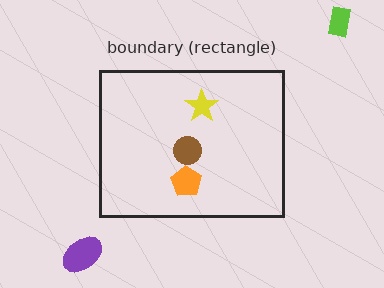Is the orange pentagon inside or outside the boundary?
Inside.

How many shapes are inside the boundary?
3 inside, 2 outside.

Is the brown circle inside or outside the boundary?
Inside.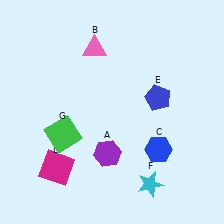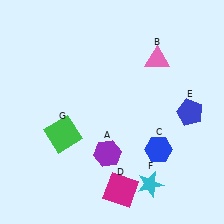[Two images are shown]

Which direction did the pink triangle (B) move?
The pink triangle (B) moved right.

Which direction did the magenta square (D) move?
The magenta square (D) moved right.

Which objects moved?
The objects that moved are: the pink triangle (B), the magenta square (D), the blue pentagon (E).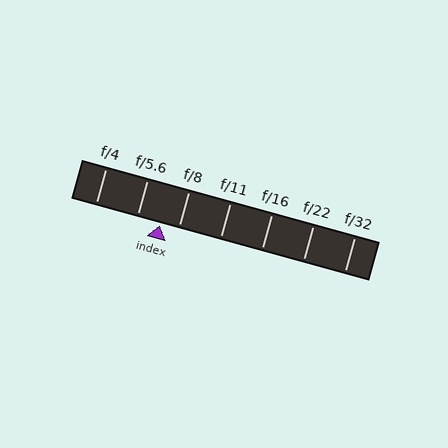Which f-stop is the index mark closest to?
The index mark is closest to f/8.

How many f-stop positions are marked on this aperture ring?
There are 7 f-stop positions marked.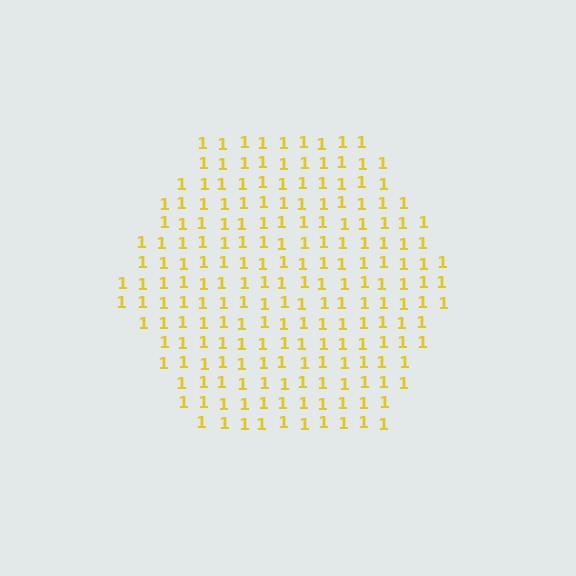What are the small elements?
The small elements are digit 1's.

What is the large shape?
The large shape is a hexagon.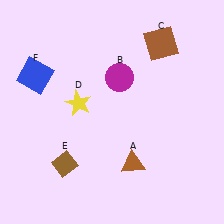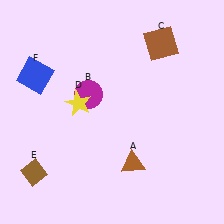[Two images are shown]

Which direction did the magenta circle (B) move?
The magenta circle (B) moved left.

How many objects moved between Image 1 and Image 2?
2 objects moved between the two images.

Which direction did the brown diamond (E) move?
The brown diamond (E) moved left.